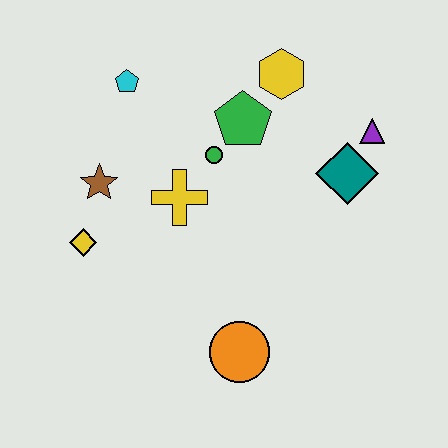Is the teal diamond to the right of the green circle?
Yes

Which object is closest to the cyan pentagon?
The brown star is closest to the cyan pentagon.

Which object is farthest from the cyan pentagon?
The orange circle is farthest from the cyan pentagon.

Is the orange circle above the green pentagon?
No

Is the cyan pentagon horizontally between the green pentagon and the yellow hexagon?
No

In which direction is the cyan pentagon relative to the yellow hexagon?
The cyan pentagon is to the left of the yellow hexagon.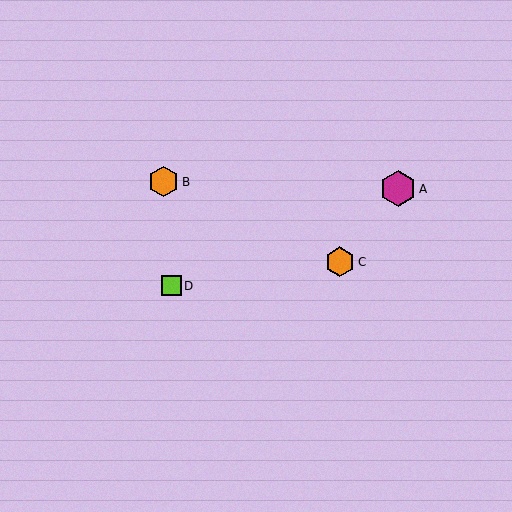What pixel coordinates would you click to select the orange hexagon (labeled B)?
Click at (163, 182) to select the orange hexagon B.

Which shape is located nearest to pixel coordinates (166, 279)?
The lime square (labeled D) at (171, 286) is nearest to that location.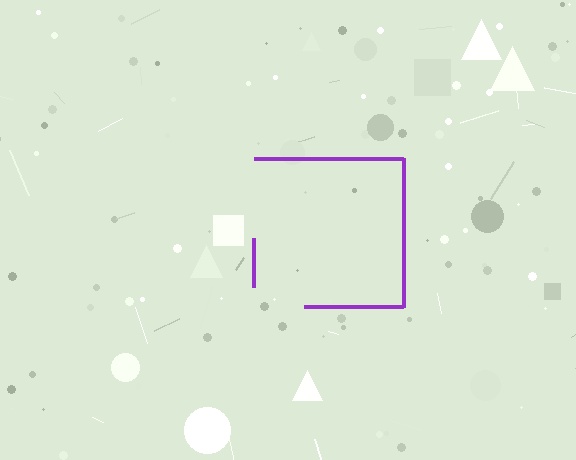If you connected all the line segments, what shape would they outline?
They would outline a square.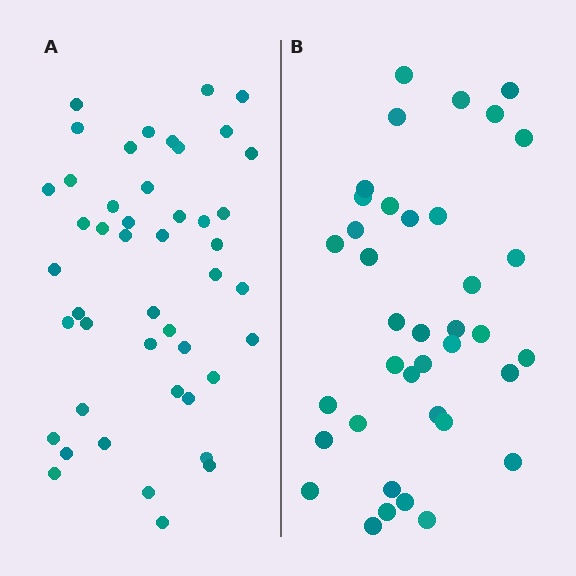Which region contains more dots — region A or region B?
Region A (the left region) has more dots.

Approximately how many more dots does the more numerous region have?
Region A has roughly 8 or so more dots than region B.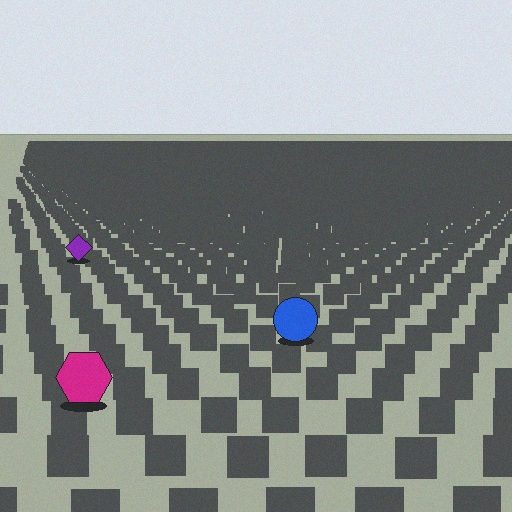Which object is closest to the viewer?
The magenta hexagon is closest. The texture marks near it are larger and more spread out.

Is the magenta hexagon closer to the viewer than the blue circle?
Yes. The magenta hexagon is closer — you can tell from the texture gradient: the ground texture is coarser near it.